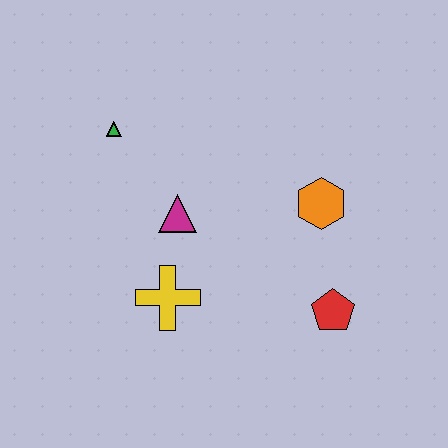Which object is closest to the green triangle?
The magenta triangle is closest to the green triangle.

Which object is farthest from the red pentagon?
The green triangle is farthest from the red pentagon.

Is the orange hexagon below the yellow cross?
No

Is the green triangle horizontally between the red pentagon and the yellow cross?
No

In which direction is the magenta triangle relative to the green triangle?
The magenta triangle is below the green triangle.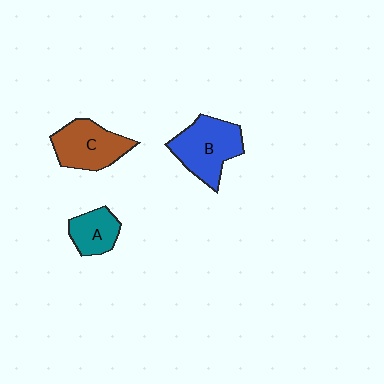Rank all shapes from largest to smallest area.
From largest to smallest: B (blue), C (brown), A (teal).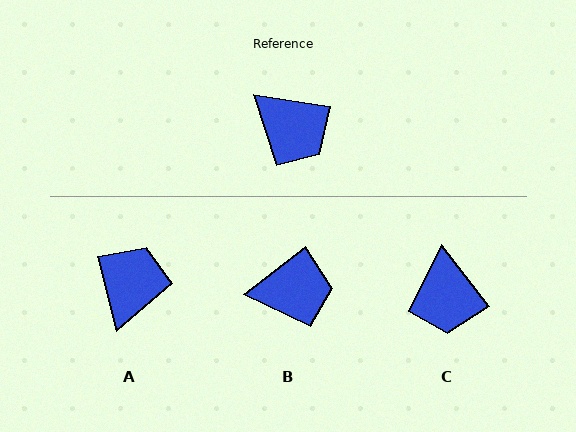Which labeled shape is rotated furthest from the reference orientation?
A, about 113 degrees away.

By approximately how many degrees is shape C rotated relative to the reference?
Approximately 44 degrees clockwise.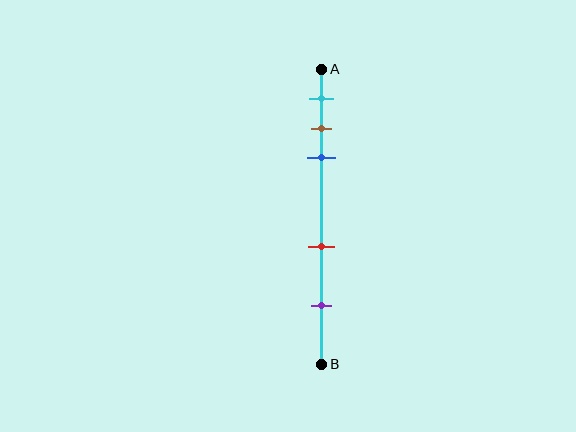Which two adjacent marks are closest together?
The brown and blue marks are the closest adjacent pair.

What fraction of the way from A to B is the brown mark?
The brown mark is approximately 20% (0.2) of the way from A to B.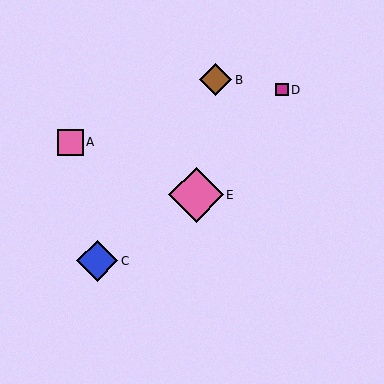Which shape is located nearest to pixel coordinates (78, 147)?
The pink square (labeled A) at (70, 142) is nearest to that location.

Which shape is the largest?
The pink diamond (labeled E) is the largest.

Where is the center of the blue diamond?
The center of the blue diamond is at (97, 261).